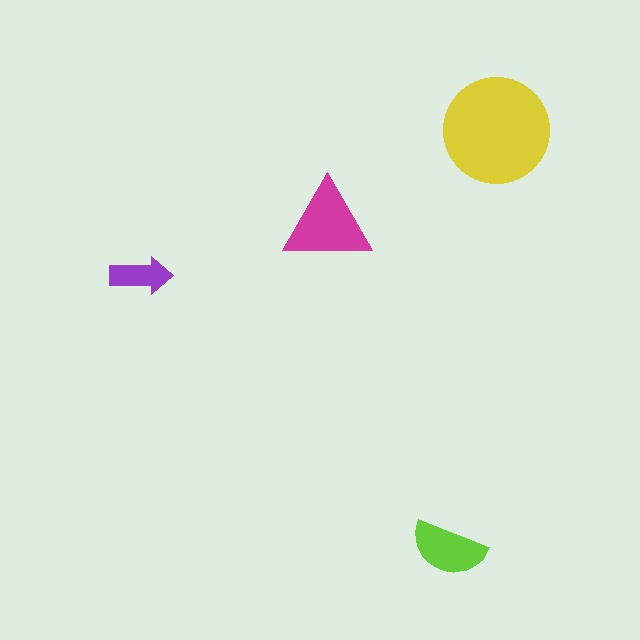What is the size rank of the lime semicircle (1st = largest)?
3rd.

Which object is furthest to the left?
The purple arrow is leftmost.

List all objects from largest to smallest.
The yellow circle, the magenta triangle, the lime semicircle, the purple arrow.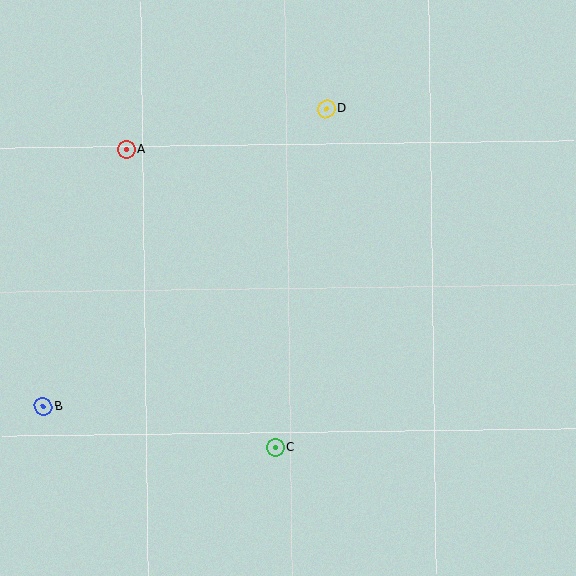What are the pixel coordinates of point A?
Point A is at (127, 149).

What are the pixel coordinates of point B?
Point B is at (43, 406).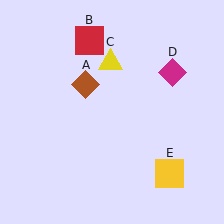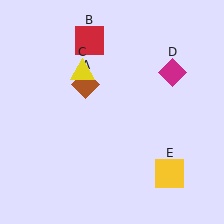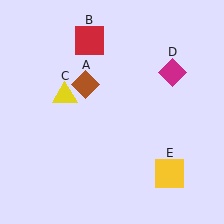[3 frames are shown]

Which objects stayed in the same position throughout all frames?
Brown diamond (object A) and red square (object B) and magenta diamond (object D) and yellow square (object E) remained stationary.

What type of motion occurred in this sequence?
The yellow triangle (object C) rotated counterclockwise around the center of the scene.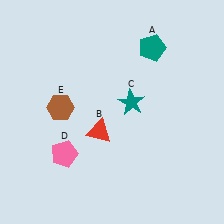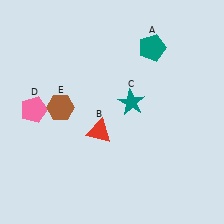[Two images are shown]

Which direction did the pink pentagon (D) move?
The pink pentagon (D) moved up.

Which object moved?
The pink pentagon (D) moved up.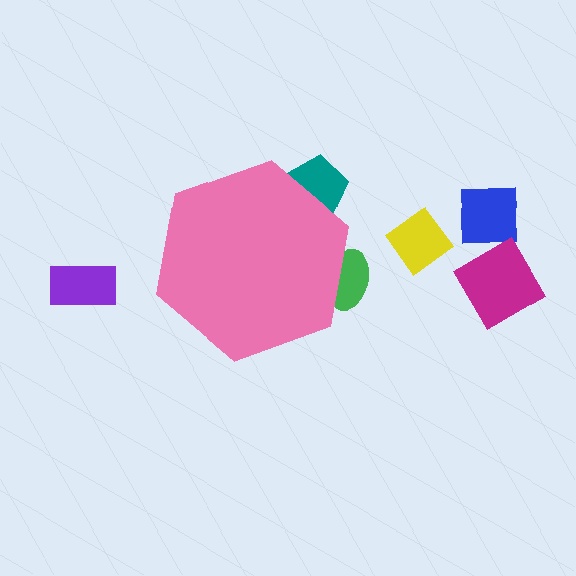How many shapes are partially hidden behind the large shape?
2 shapes are partially hidden.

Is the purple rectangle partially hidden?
No, the purple rectangle is fully visible.